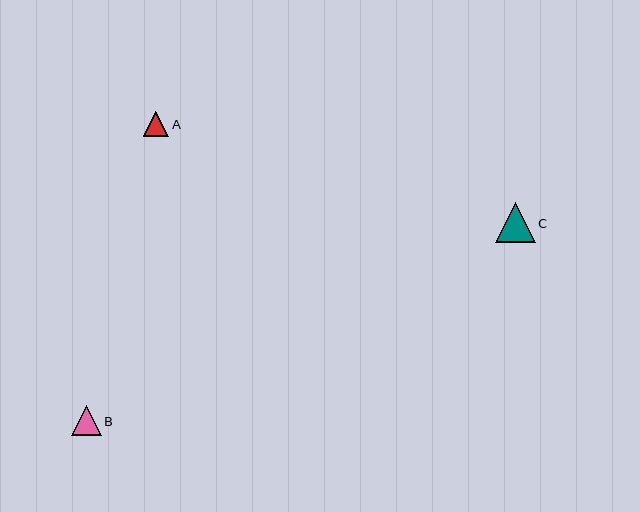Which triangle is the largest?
Triangle C is the largest with a size of approximately 40 pixels.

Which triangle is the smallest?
Triangle A is the smallest with a size of approximately 25 pixels.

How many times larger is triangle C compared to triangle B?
Triangle C is approximately 1.3 times the size of triangle B.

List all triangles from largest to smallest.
From largest to smallest: C, B, A.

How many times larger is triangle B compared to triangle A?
Triangle B is approximately 1.2 times the size of triangle A.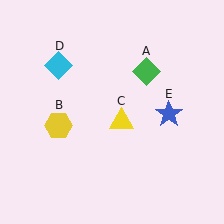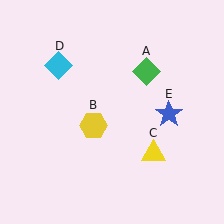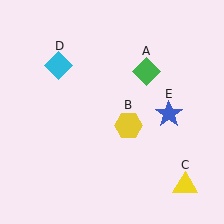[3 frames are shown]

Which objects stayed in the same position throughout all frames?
Green diamond (object A) and cyan diamond (object D) and blue star (object E) remained stationary.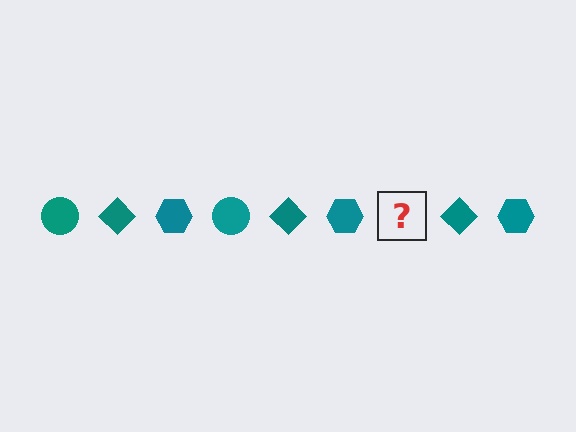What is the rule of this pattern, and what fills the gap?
The rule is that the pattern cycles through circle, diamond, hexagon shapes in teal. The gap should be filled with a teal circle.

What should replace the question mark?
The question mark should be replaced with a teal circle.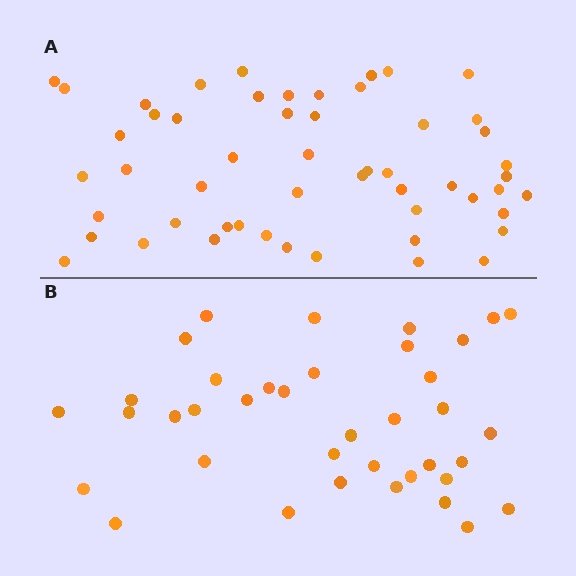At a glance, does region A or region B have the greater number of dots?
Region A (the top region) has more dots.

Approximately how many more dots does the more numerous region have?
Region A has approximately 15 more dots than region B.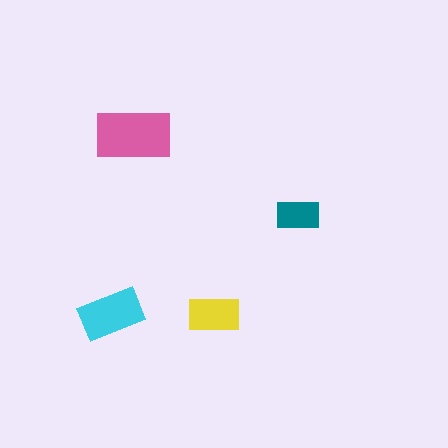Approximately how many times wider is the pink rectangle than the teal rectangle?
About 1.5 times wider.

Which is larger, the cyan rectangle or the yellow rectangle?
The cyan one.